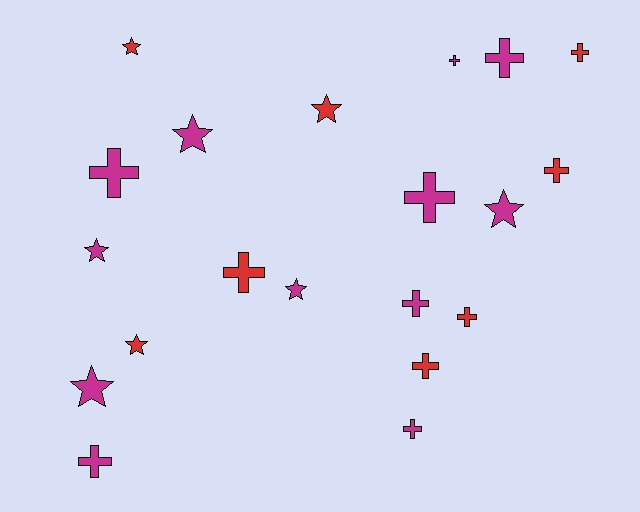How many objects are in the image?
There are 20 objects.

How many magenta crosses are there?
There are 7 magenta crosses.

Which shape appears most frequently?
Cross, with 12 objects.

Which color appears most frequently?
Magenta, with 12 objects.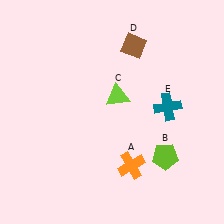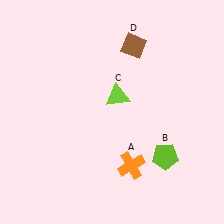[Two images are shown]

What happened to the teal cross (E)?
The teal cross (E) was removed in Image 2. It was in the top-right area of Image 1.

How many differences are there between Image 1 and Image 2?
There is 1 difference between the two images.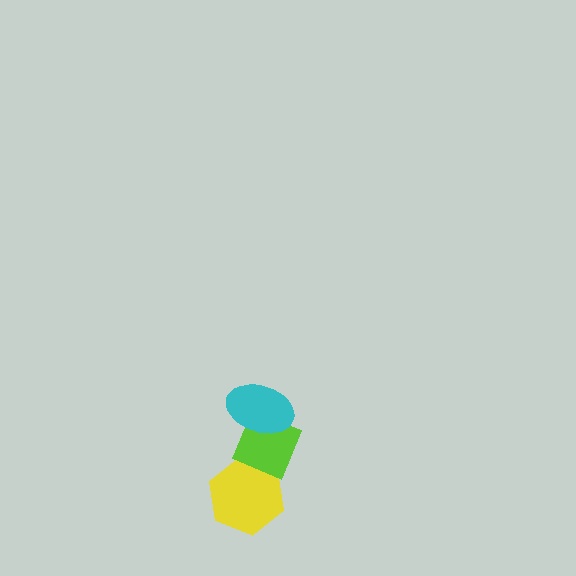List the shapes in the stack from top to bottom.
From top to bottom: the cyan ellipse, the lime diamond, the yellow hexagon.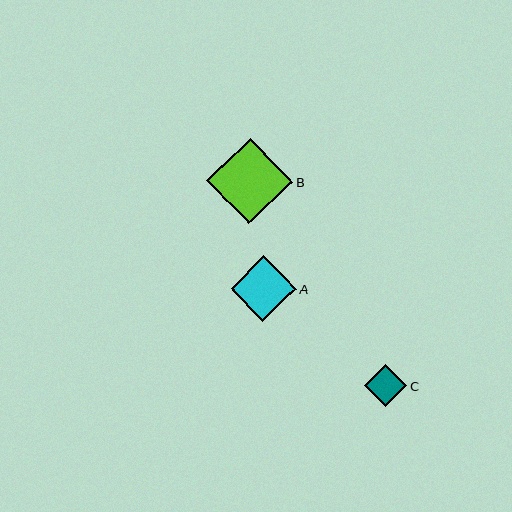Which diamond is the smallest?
Diamond C is the smallest with a size of approximately 42 pixels.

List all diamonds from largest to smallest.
From largest to smallest: B, A, C.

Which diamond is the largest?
Diamond B is the largest with a size of approximately 86 pixels.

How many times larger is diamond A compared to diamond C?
Diamond A is approximately 1.6 times the size of diamond C.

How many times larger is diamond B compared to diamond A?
Diamond B is approximately 1.3 times the size of diamond A.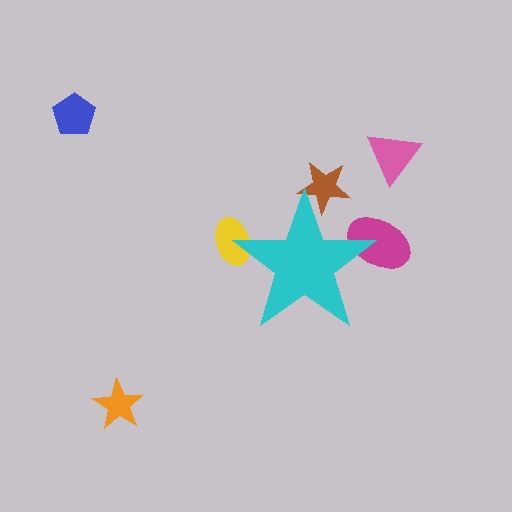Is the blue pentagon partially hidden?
No, the blue pentagon is fully visible.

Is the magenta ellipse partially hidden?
Yes, the magenta ellipse is partially hidden behind the cyan star.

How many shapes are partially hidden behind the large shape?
3 shapes are partially hidden.